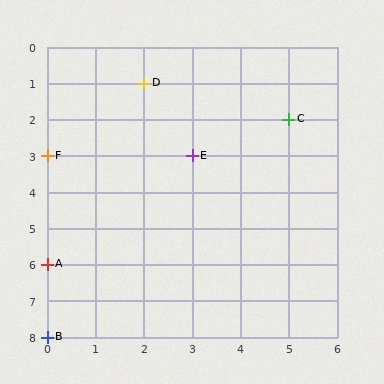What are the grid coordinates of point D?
Point D is at grid coordinates (2, 1).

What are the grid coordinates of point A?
Point A is at grid coordinates (0, 6).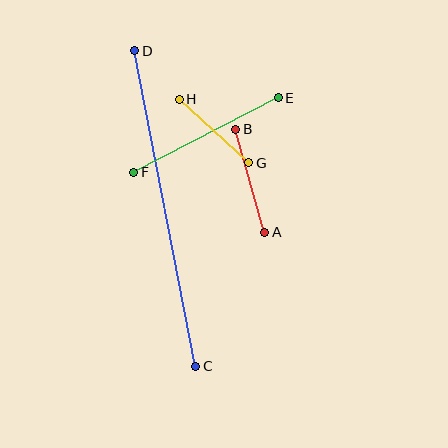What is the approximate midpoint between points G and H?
The midpoint is at approximately (214, 131) pixels.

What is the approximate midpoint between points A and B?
The midpoint is at approximately (250, 181) pixels.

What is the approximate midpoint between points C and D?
The midpoint is at approximately (165, 208) pixels.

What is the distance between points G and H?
The distance is approximately 94 pixels.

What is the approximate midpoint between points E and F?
The midpoint is at approximately (206, 135) pixels.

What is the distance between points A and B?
The distance is approximately 107 pixels.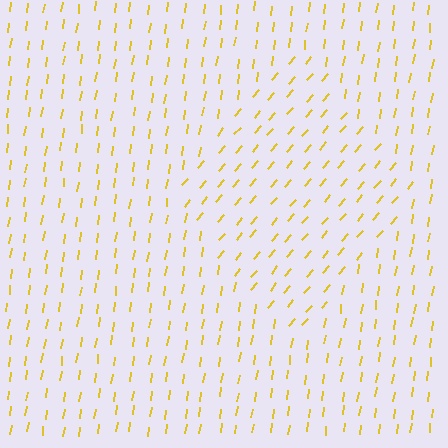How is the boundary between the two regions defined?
The boundary is defined purely by a change in line orientation (approximately 32 degrees difference). All lines are the same color and thickness.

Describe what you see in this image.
The image is filled with small yellow line segments. A diamond region in the image has lines oriented differently from the surrounding lines, creating a visible texture boundary.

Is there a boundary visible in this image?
Yes, there is a texture boundary formed by a change in line orientation.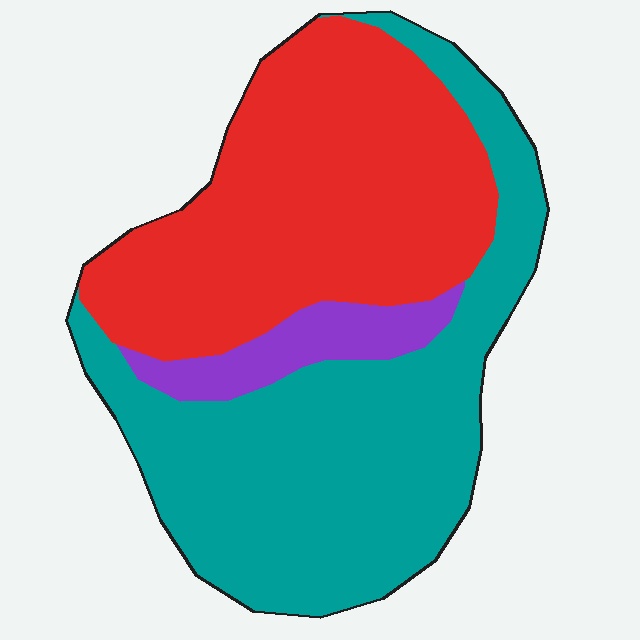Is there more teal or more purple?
Teal.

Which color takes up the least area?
Purple, at roughly 10%.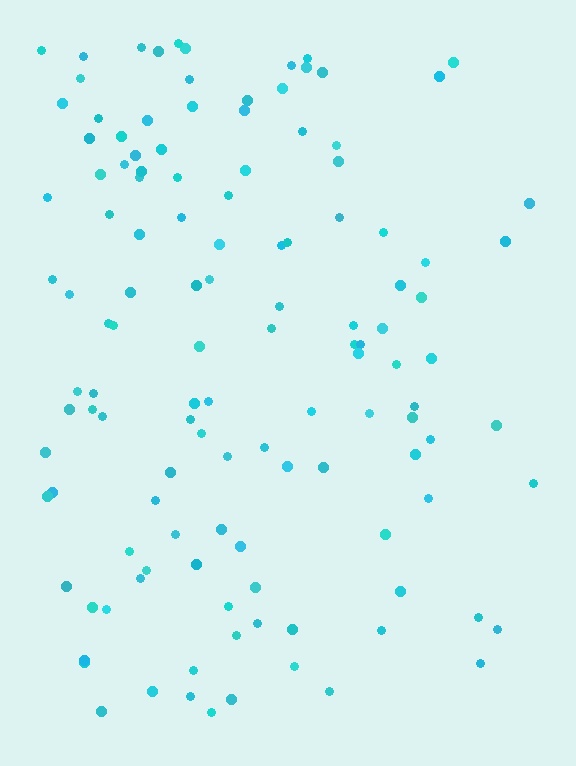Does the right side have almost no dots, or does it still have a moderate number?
Still a moderate number, just noticeably fewer than the left.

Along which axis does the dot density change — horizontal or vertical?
Horizontal.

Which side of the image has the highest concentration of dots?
The left.